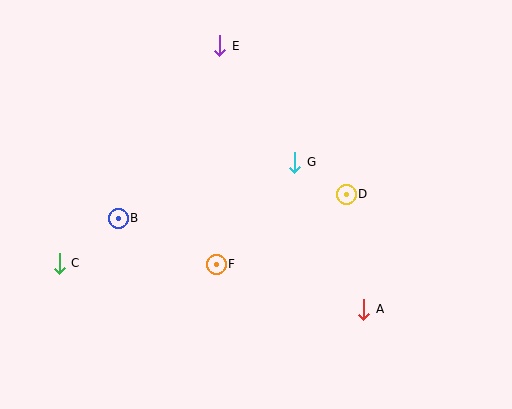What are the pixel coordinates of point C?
Point C is at (59, 263).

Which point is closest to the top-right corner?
Point D is closest to the top-right corner.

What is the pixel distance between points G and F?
The distance between G and F is 129 pixels.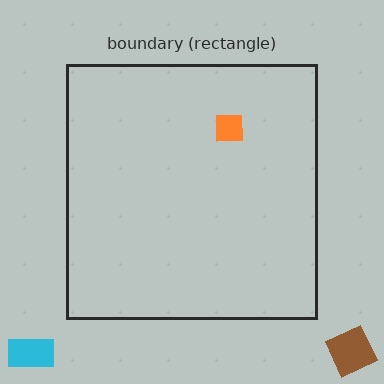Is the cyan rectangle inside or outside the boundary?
Outside.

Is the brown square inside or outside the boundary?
Outside.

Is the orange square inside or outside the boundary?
Inside.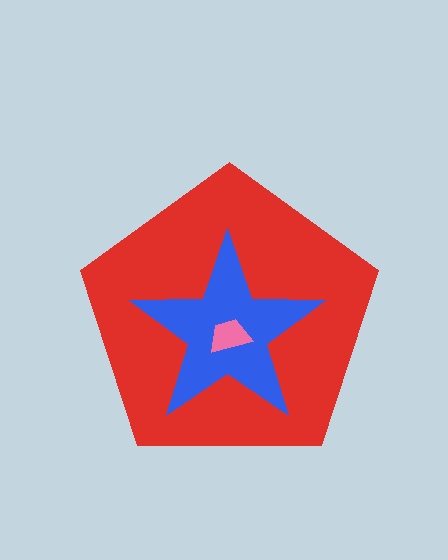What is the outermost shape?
The red pentagon.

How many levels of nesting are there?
3.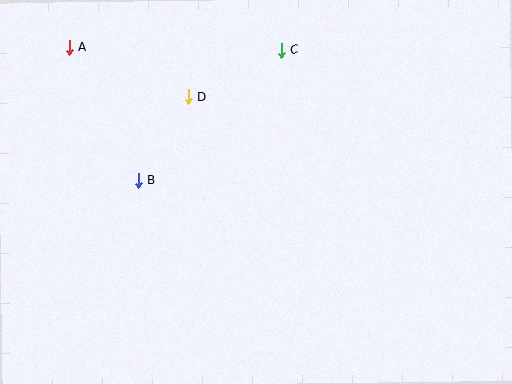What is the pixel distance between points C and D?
The distance between C and D is 105 pixels.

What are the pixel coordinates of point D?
Point D is at (188, 97).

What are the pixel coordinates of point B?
Point B is at (138, 181).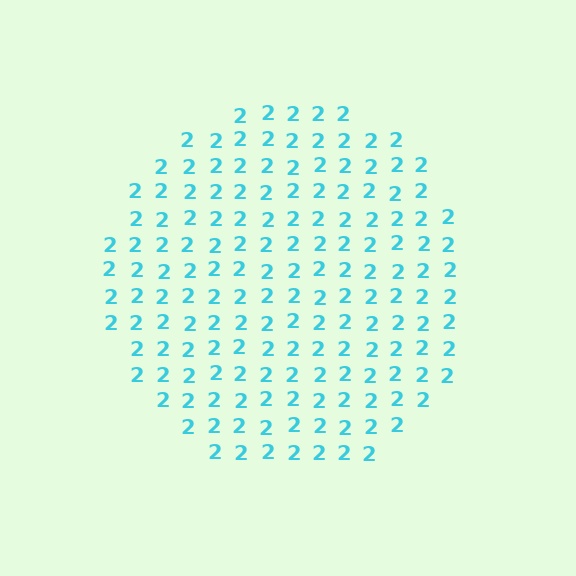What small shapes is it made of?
It is made of small digit 2's.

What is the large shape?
The large shape is a circle.